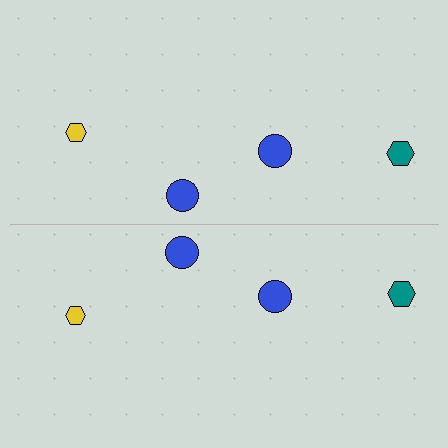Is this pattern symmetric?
Yes, this pattern has bilateral (reflection) symmetry.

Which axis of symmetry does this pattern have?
The pattern has a horizontal axis of symmetry running through the center of the image.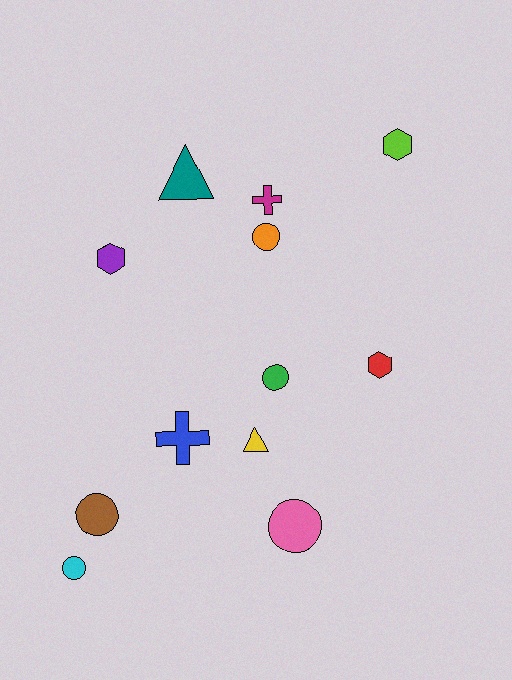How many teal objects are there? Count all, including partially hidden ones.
There is 1 teal object.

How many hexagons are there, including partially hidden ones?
There are 3 hexagons.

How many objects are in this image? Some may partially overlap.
There are 12 objects.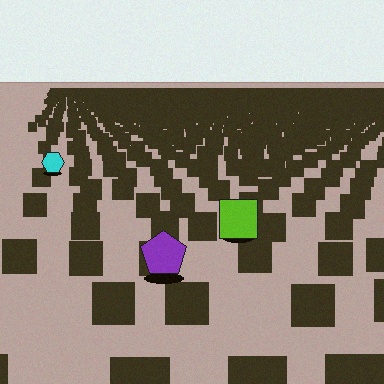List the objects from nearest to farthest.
From nearest to farthest: the purple pentagon, the lime square, the cyan hexagon.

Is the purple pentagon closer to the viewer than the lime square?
Yes. The purple pentagon is closer — you can tell from the texture gradient: the ground texture is coarser near it.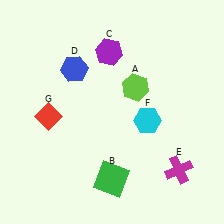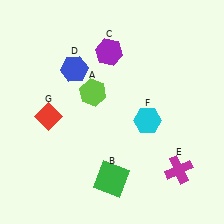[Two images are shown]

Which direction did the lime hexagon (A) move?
The lime hexagon (A) moved left.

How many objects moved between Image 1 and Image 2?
1 object moved between the two images.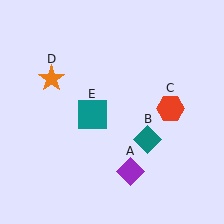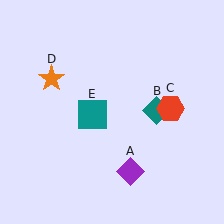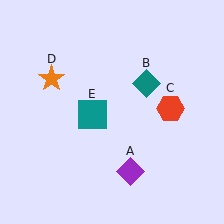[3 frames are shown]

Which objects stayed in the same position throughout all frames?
Purple diamond (object A) and red hexagon (object C) and orange star (object D) and teal square (object E) remained stationary.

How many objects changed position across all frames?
1 object changed position: teal diamond (object B).